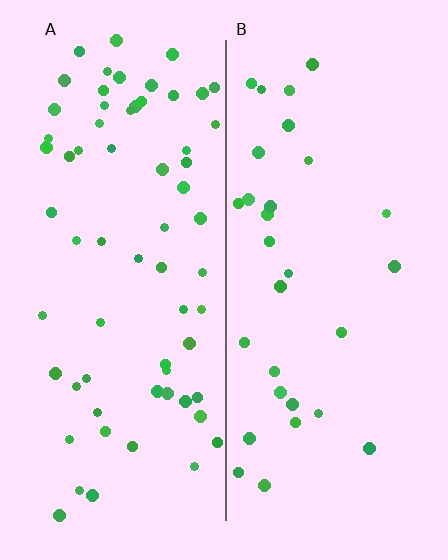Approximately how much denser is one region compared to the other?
Approximately 2.1× — region A over region B.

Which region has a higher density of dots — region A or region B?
A (the left).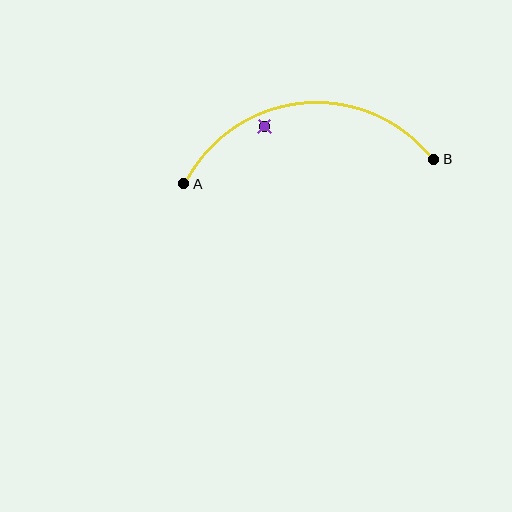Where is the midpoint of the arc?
The arc midpoint is the point on the curve farthest from the straight line joining A and B. It sits above that line.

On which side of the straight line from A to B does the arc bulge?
The arc bulges above the straight line connecting A and B.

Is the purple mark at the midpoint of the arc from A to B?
No — the purple mark does not lie on the arc at all. It sits slightly inside the curve.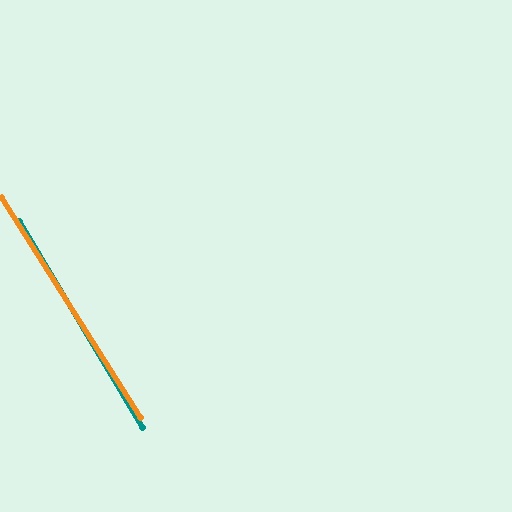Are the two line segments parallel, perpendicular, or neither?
Parallel — their directions differ by only 1.4°.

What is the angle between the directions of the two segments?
Approximately 1 degree.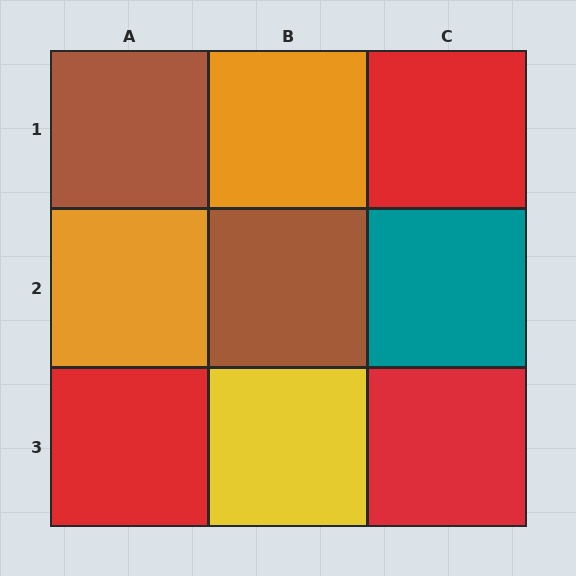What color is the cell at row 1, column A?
Brown.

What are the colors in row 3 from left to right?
Red, yellow, red.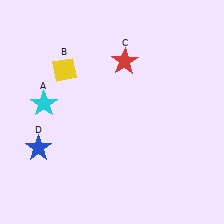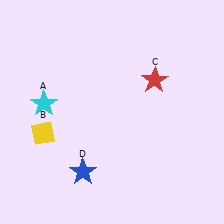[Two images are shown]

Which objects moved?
The objects that moved are: the yellow diamond (B), the red star (C), the blue star (D).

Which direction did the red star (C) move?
The red star (C) moved right.